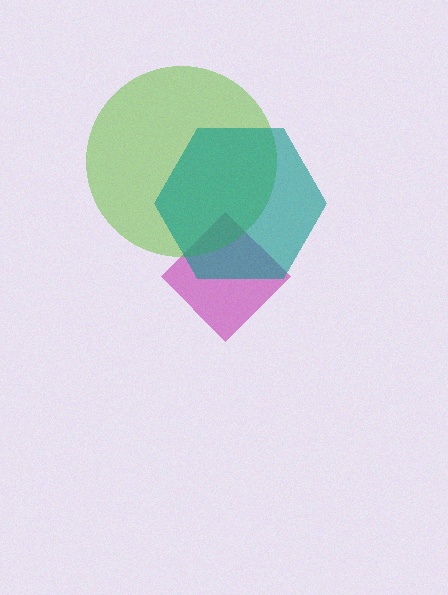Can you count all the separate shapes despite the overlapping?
Yes, there are 3 separate shapes.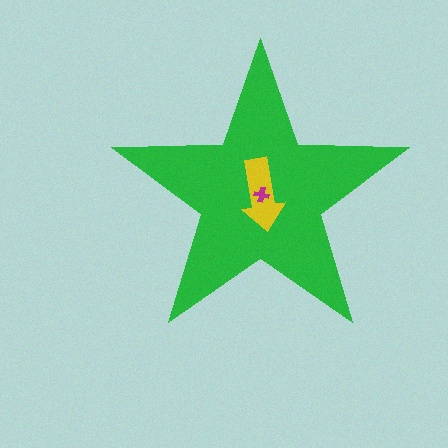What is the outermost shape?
The green star.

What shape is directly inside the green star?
The yellow arrow.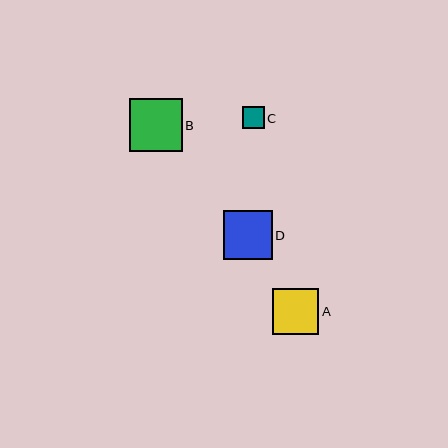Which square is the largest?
Square B is the largest with a size of approximately 52 pixels.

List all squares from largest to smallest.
From largest to smallest: B, D, A, C.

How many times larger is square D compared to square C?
Square D is approximately 2.2 times the size of square C.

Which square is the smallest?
Square C is the smallest with a size of approximately 22 pixels.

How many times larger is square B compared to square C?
Square B is approximately 2.4 times the size of square C.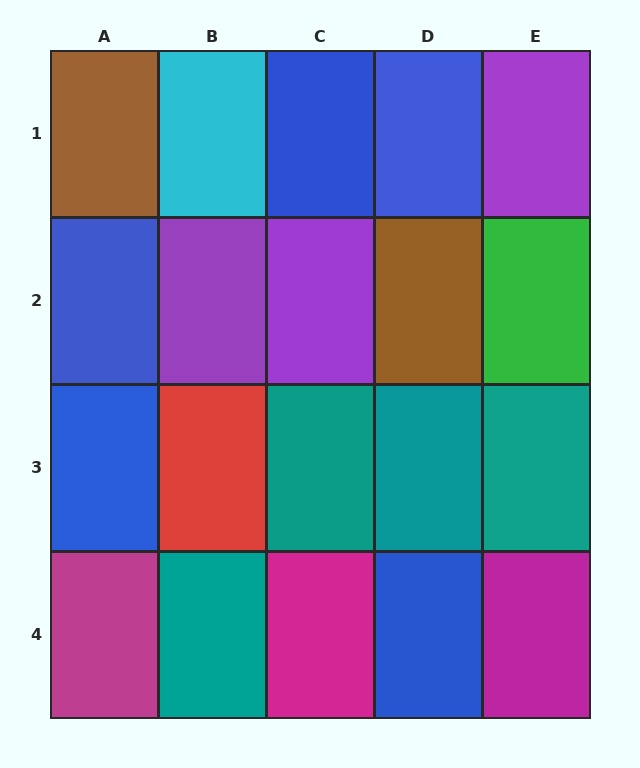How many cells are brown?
2 cells are brown.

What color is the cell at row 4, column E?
Magenta.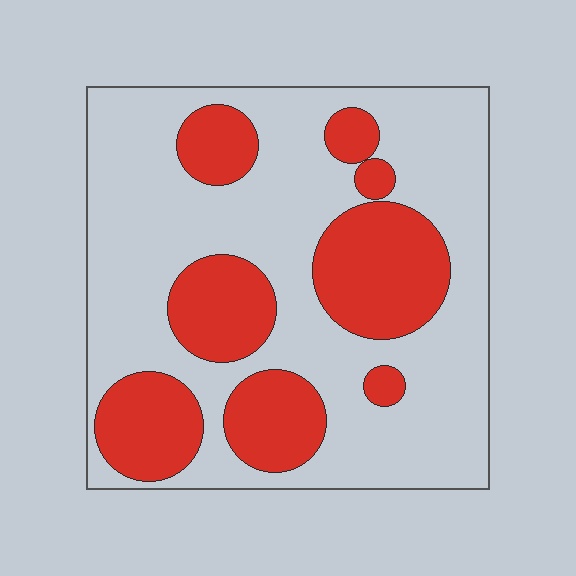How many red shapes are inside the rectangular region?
8.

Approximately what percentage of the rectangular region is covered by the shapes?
Approximately 35%.